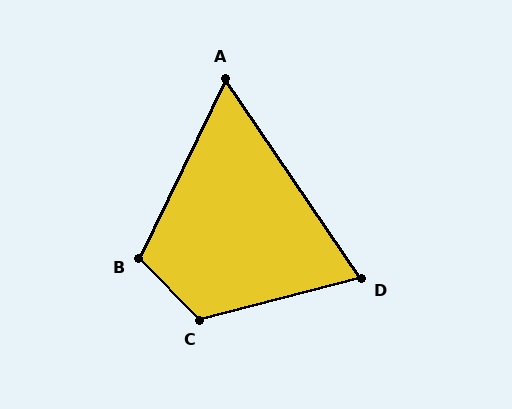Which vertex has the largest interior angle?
C, at approximately 120 degrees.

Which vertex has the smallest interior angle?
A, at approximately 60 degrees.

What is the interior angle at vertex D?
Approximately 70 degrees (acute).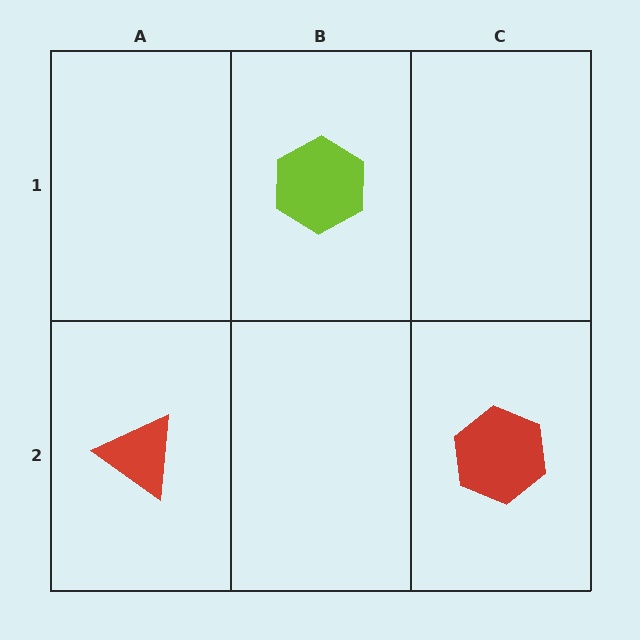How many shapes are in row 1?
1 shape.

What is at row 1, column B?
A lime hexagon.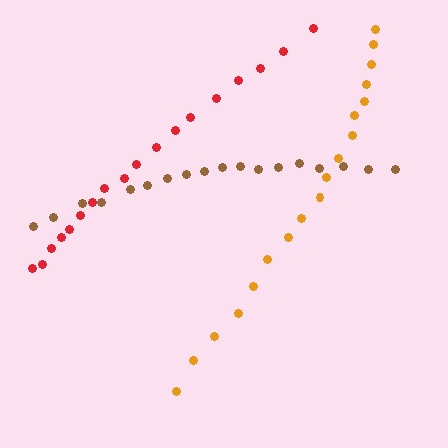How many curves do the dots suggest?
There are 3 distinct paths.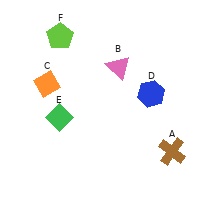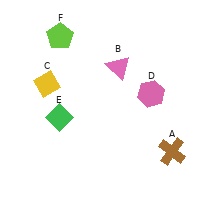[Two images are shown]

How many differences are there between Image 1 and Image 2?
There are 2 differences between the two images.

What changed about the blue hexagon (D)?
In Image 1, D is blue. In Image 2, it changed to pink.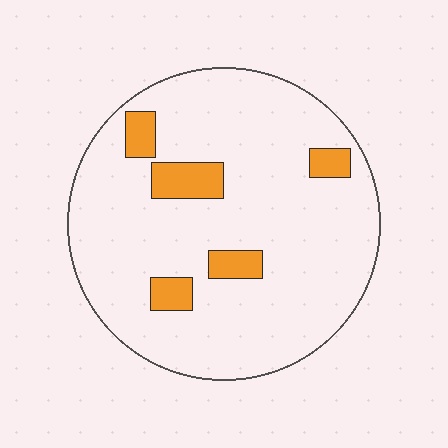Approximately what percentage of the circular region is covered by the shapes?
Approximately 10%.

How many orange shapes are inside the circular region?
5.